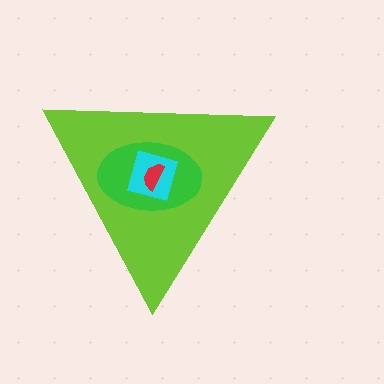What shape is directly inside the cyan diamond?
The red semicircle.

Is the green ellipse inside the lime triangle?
Yes.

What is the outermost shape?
The lime triangle.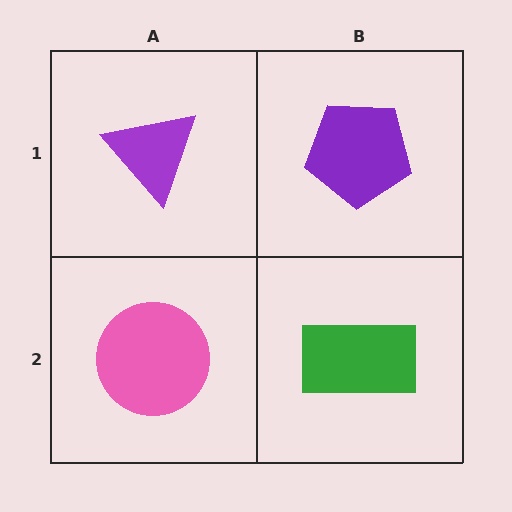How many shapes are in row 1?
2 shapes.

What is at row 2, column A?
A pink circle.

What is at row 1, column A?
A purple triangle.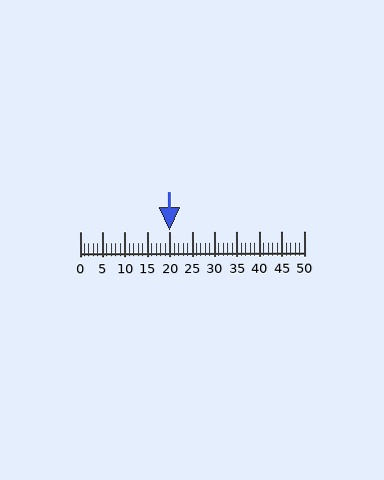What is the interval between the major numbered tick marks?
The major tick marks are spaced 5 units apart.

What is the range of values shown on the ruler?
The ruler shows values from 0 to 50.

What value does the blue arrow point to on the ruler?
The blue arrow points to approximately 20.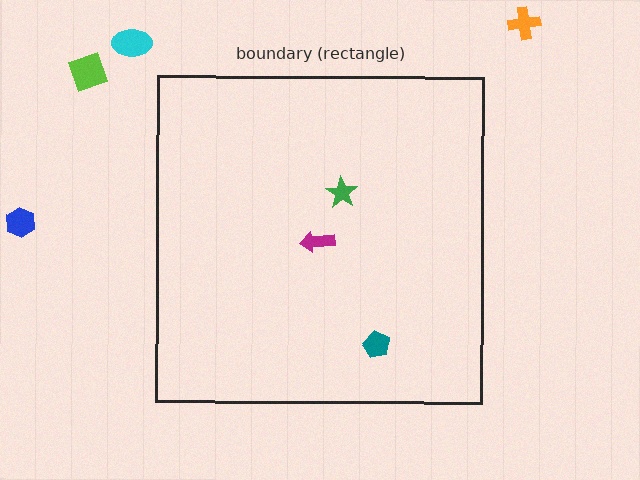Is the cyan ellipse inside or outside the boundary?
Outside.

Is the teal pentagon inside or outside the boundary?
Inside.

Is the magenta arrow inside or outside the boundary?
Inside.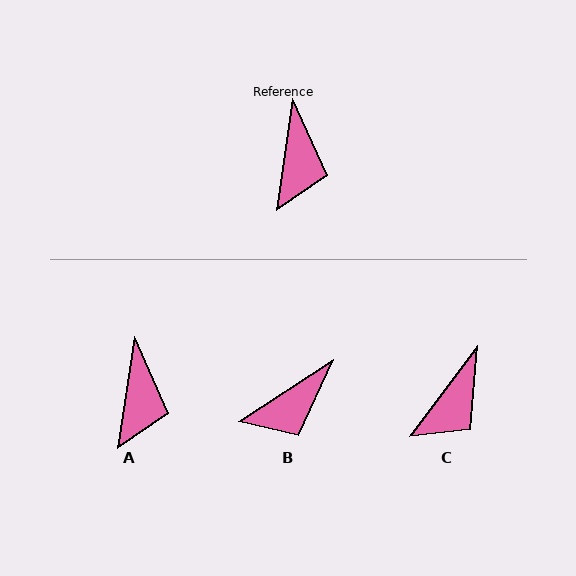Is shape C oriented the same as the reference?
No, it is off by about 29 degrees.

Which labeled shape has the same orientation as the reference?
A.